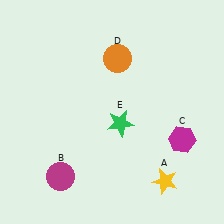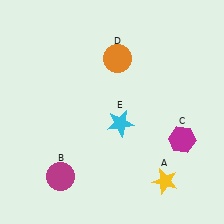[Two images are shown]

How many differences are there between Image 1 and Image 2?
There is 1 difference between the two images.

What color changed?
The star (E) changed from green in Image 1 to cyan in Image 2.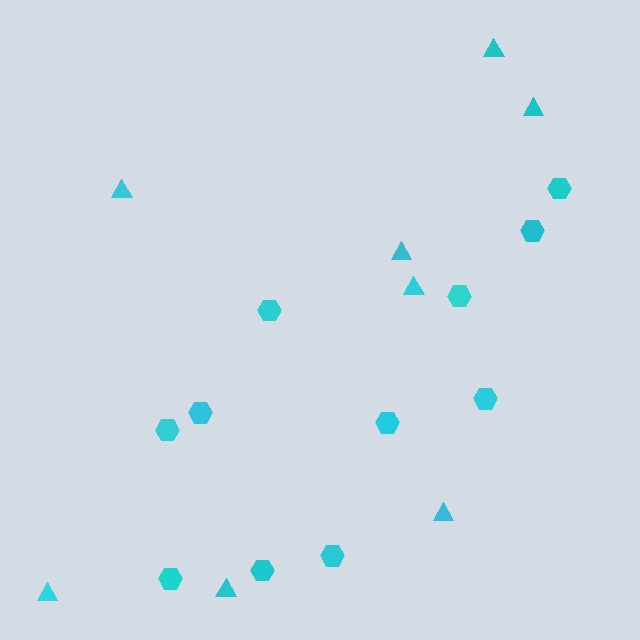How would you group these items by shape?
There are 2 groups: one group of triangles (8) and one group of hexagons (11).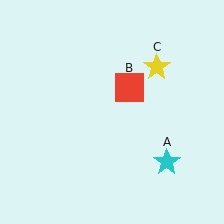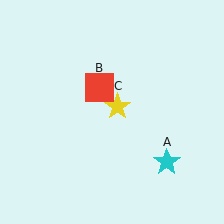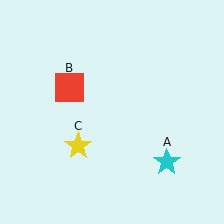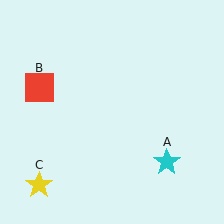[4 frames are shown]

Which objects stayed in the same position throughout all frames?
Cyan star (object A) remained stationary.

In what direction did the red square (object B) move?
The red square (object B) moved left.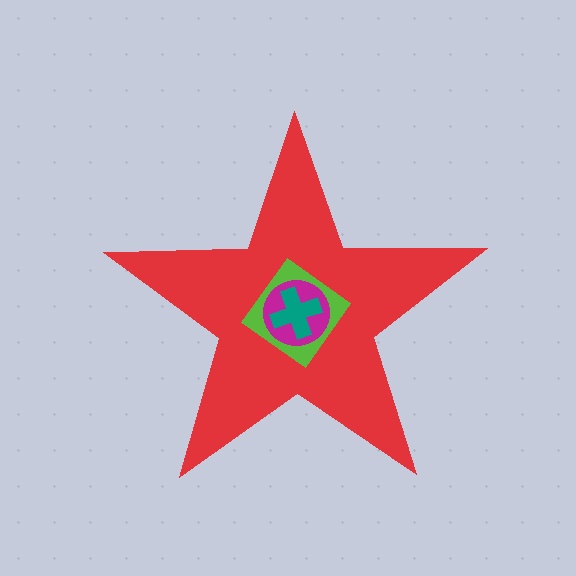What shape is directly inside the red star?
The lime diamond.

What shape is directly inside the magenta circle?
The teal cross.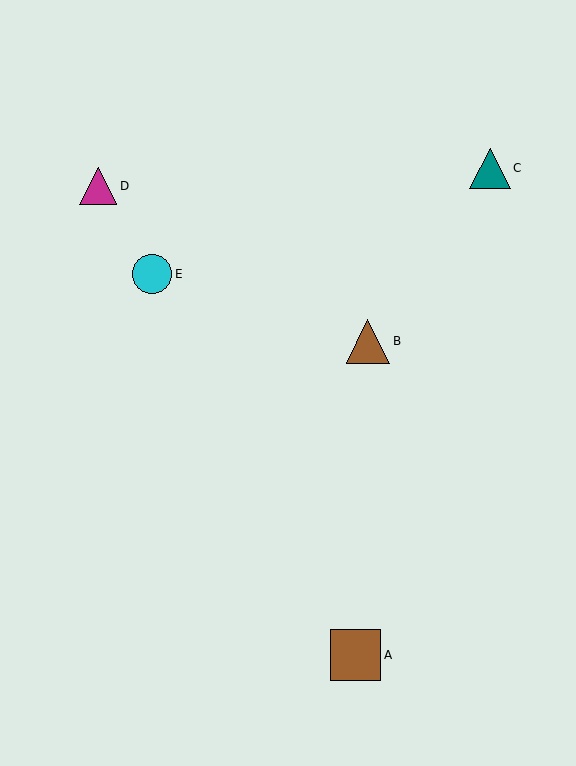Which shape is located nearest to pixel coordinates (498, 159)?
The teal triangle (labeled C) at (490, 168) is nearest to that location.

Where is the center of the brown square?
The center of the brown square is at (355, 655).